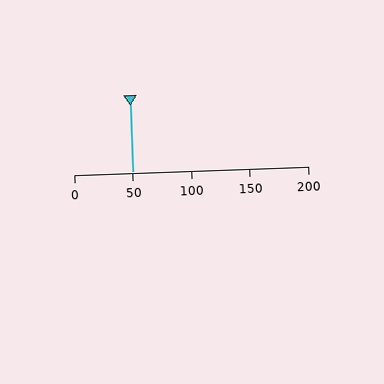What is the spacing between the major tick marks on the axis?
The major ticks are spaced 50 apart.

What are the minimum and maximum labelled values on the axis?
The axis runs from 0 to 200.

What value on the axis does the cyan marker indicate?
The marker indicates approximately 50.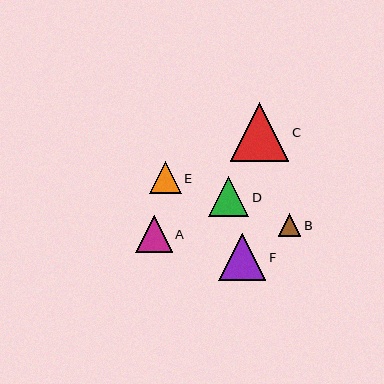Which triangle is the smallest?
Triangle B is the smallest with a size of approximately 23 pixels.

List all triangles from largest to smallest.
From largest to smallest: C, F, D, A, E, B.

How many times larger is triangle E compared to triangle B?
Triangle E is approximately 1.4 times the size of triangle B.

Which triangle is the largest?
Triangle C is the largest with a size of approximately 59 pixels.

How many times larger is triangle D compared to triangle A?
Triangle D is approximately 1.1 times the size of triangle A.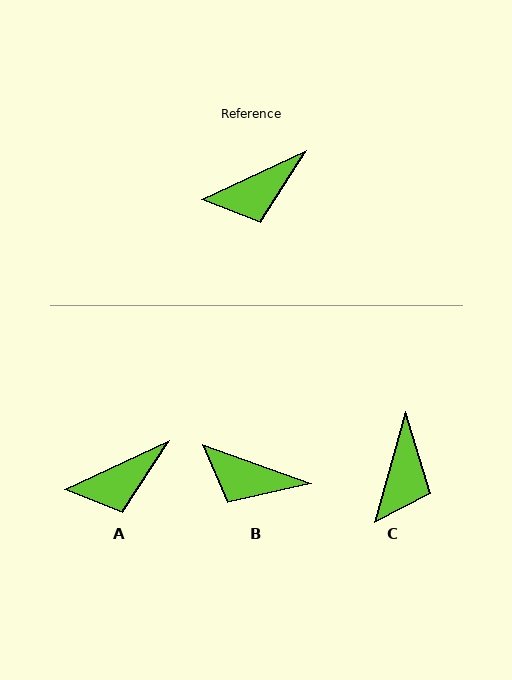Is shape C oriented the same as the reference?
No, it is off by about 49 degrees.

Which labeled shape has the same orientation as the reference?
A.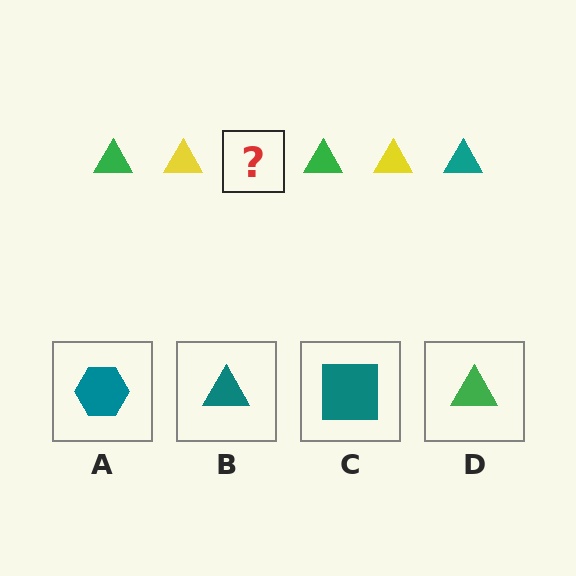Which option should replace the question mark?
Option B.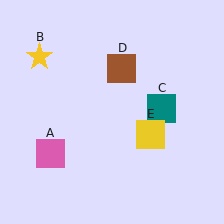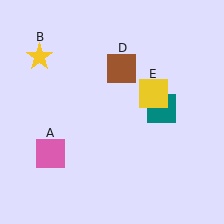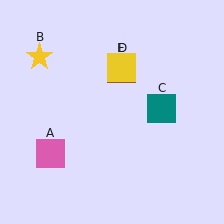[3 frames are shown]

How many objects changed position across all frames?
1 object changed position: yellow square (object E).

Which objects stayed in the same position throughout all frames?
Pink square (object A) and yellow star (object B) and teal square (object C) and brown square (object D) remained stationary.